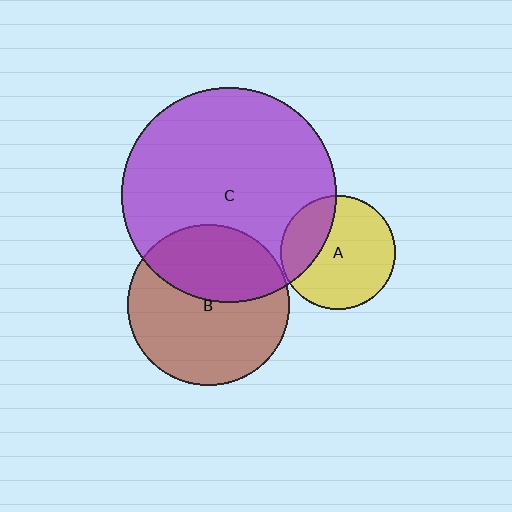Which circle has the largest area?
Circle C (purple).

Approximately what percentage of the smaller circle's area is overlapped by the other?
Approximately 30%.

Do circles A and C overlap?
Yes.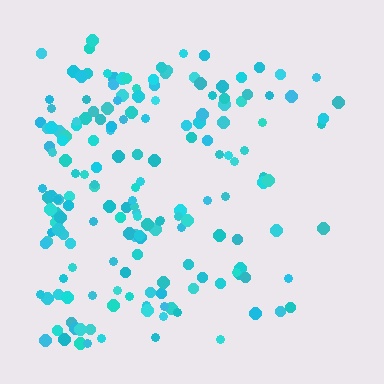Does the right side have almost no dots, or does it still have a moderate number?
Still a moderate number, just noticeably fewer than the left.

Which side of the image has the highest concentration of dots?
The left.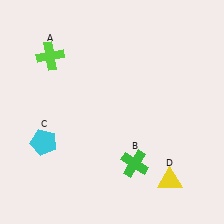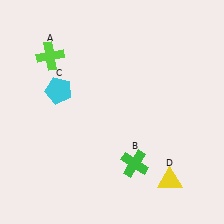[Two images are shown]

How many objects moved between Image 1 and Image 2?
1 object moved between the two images.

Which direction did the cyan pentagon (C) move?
The cyan pentagon (C) moved up.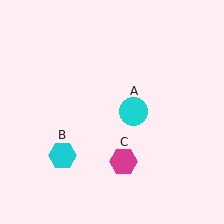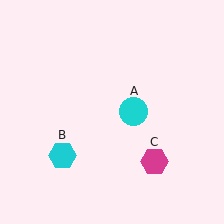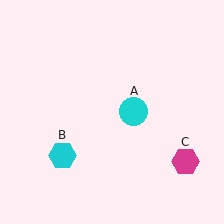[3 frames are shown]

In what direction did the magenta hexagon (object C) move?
The magenta hexagon (object C) moved right.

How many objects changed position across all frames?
1 object changed position: magenta hexagon (object C).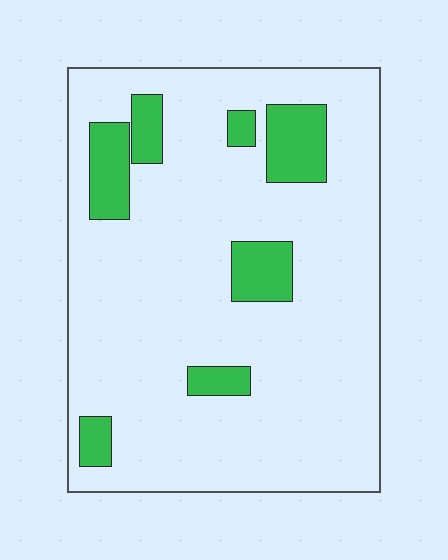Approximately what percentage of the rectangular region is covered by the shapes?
Approximately 15%.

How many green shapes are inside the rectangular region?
7.